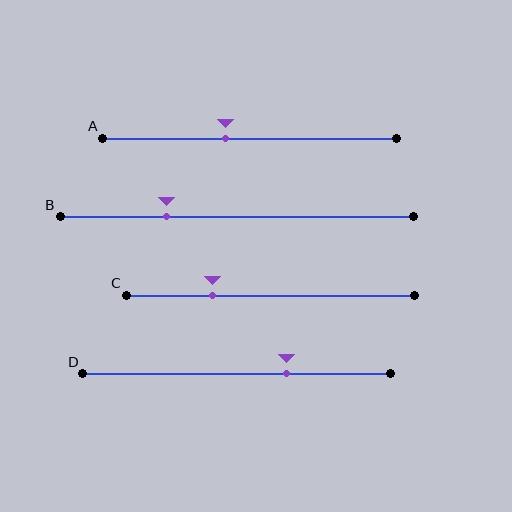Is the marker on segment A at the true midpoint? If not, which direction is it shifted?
No, the marker on segment A is shifted to the left by about 8% of the segment length.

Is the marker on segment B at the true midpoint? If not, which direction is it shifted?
No, the marker on segment B is shifted to the left by about 20% of the segment length.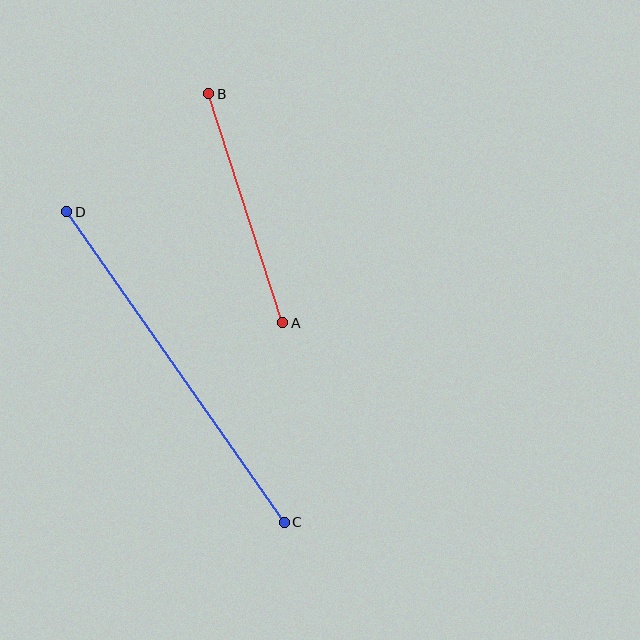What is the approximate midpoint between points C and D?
The midpoint is at approximately (175, 367) pixels.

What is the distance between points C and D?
The distance is approximately 379 pixels.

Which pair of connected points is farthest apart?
Points C and D are farthest apart.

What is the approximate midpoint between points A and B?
The midpoint is at approximately (246, 208) pixels.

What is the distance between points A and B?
The distance is approximately 241 pixels.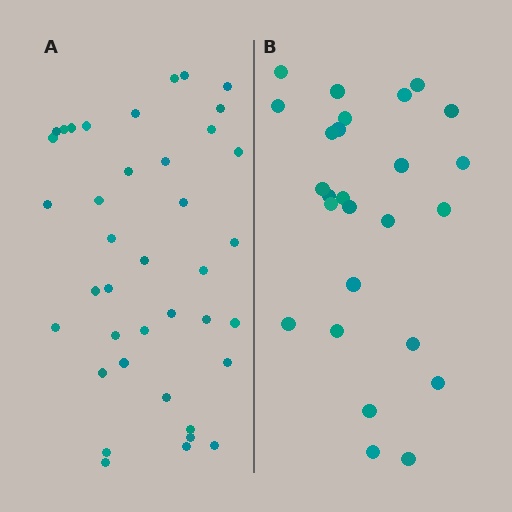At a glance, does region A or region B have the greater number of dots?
Region A (the left region) has more dots.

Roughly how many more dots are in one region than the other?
Region A has approximately 15 more dots than region B.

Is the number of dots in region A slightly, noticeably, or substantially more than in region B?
Region A has substantially more. The ratio is roughly 1.5 to 1.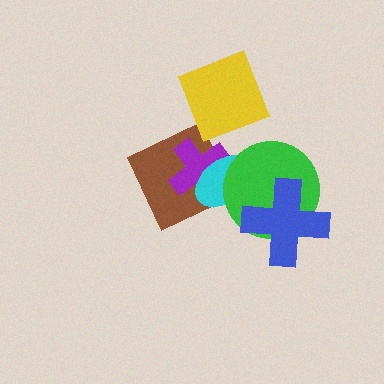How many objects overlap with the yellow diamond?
0 objects overlap with the yellow diamond.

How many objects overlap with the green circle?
2 objects overlap with the green circle.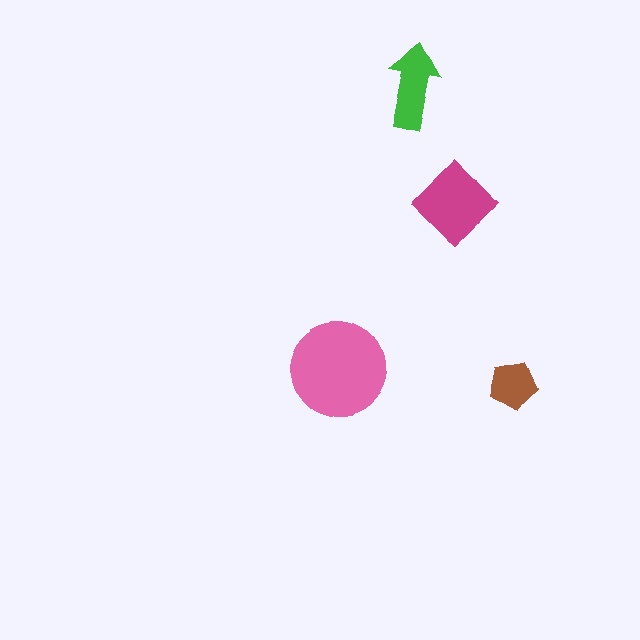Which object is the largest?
The pink circle.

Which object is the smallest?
The brown pentagon.